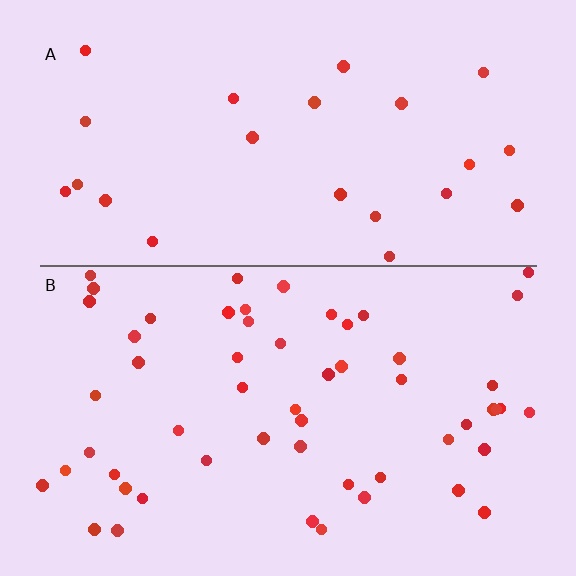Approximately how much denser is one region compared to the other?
Approximately 2.3× — region B over region A.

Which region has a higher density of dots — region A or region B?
B (the bottom).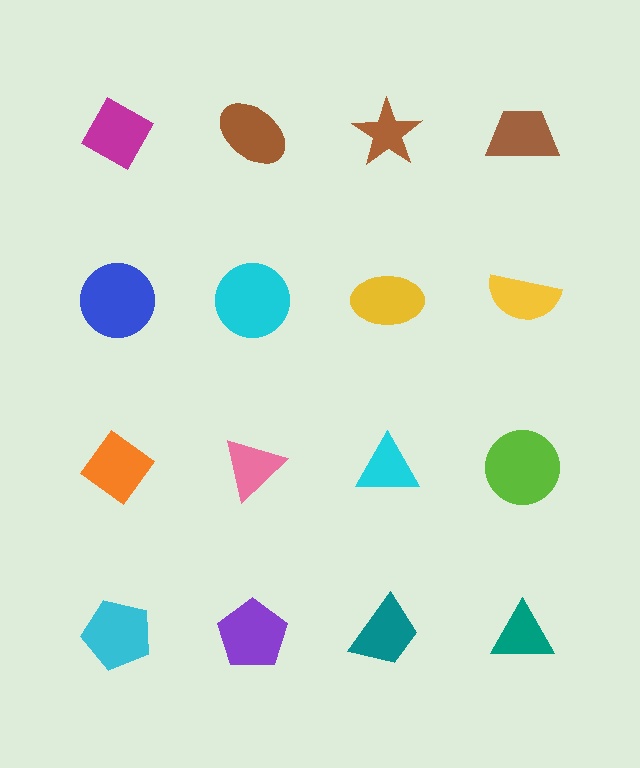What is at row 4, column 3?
A teal trapezoid.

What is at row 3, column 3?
A cyan triangle.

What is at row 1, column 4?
A brown trapezoid.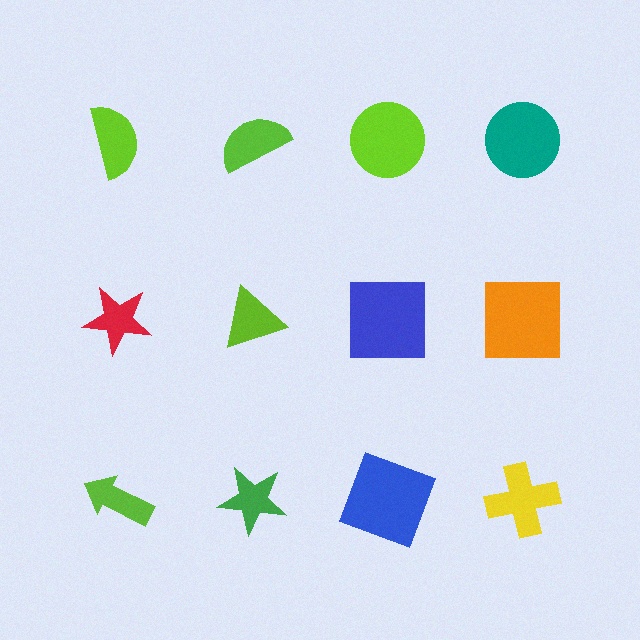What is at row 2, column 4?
An orange square.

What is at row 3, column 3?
A blue square.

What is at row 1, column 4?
A teal circle.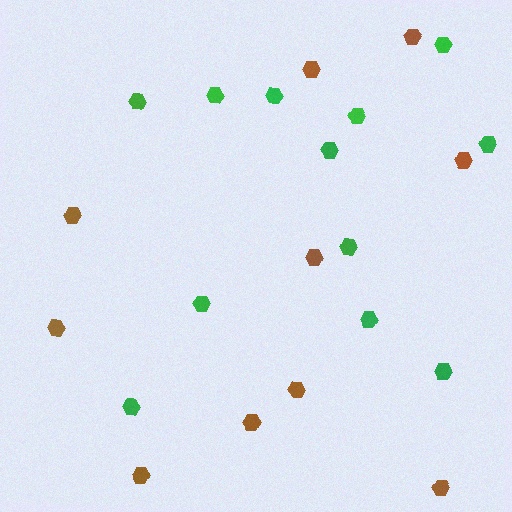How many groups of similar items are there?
There are 2 groups: one group of brown hexagons (10) and one group of green hexagons (12).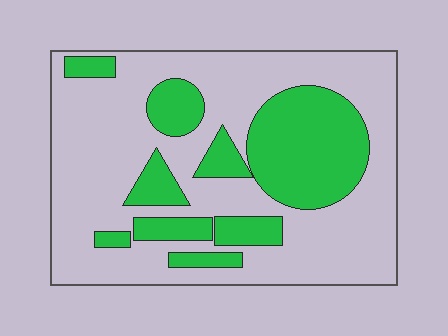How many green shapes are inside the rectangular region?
9.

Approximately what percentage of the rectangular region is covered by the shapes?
Approximately 30%.